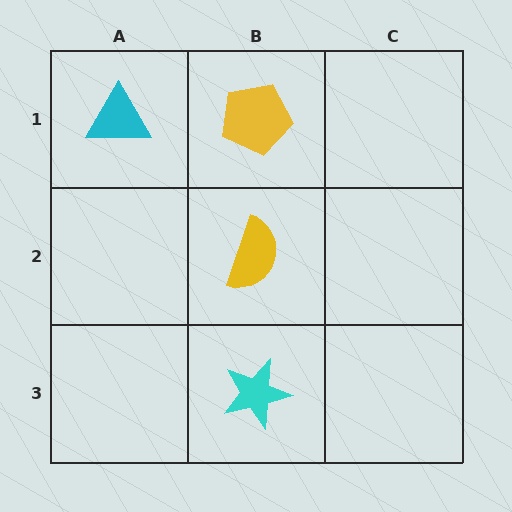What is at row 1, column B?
A yellow pentagon.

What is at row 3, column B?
A cyan star.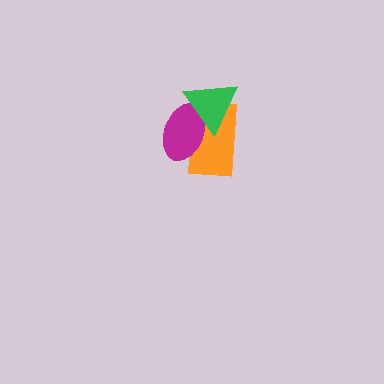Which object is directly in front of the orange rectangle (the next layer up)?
The magenta ellipse is directly in front of the orange rectangle.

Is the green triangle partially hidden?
No, no other shape covers it.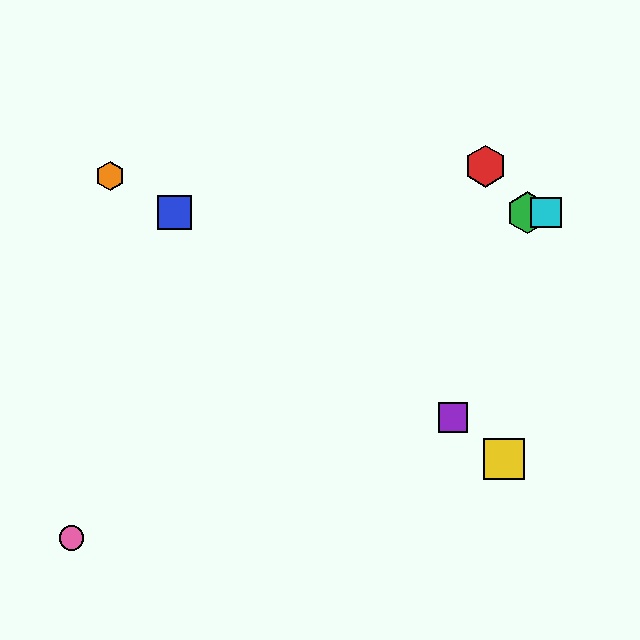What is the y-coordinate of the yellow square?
The yellow square is at y≈459.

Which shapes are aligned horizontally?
The blue square, the green hexagon, the cyan square are aligned horizontally.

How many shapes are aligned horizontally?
3 shapes (the blue square, the green hexagon, the cyan square) are aligned horizontally.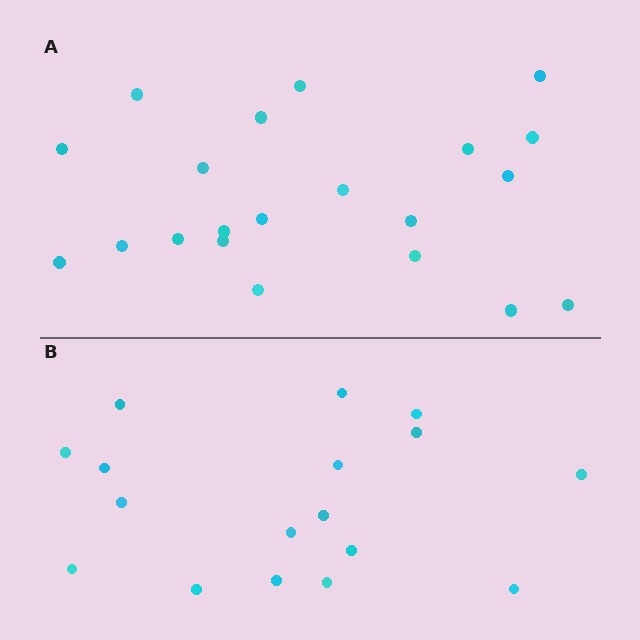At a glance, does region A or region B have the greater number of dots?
Region A (the top region) has more dots.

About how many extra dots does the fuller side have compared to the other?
Region A has about 4 more dots than region B.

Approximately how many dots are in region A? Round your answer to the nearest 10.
About 20 dots. (The exact count is 21, which rounds to 20.)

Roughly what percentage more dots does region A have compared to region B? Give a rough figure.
About 25% more.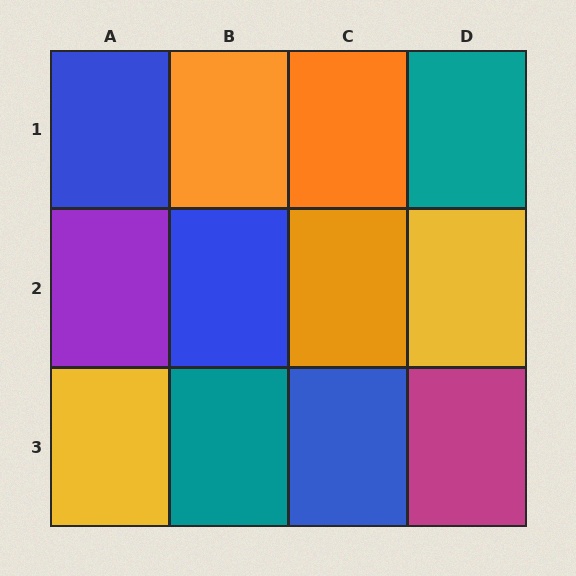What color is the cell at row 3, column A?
Yellow.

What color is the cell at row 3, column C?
Blue.